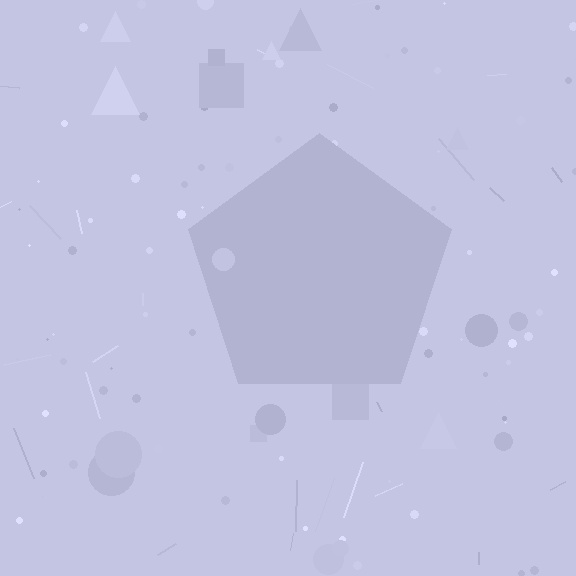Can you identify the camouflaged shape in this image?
The camouflaged shape is a pentagon.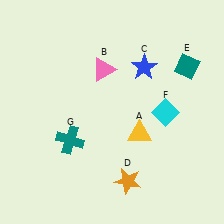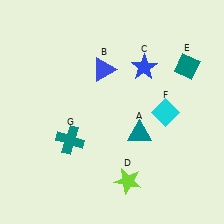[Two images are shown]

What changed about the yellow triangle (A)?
In Image 1, A is yellow. In Image 2, it changed to teal.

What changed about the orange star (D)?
In Image 1, D is orange. In Image 2, it changed to lime.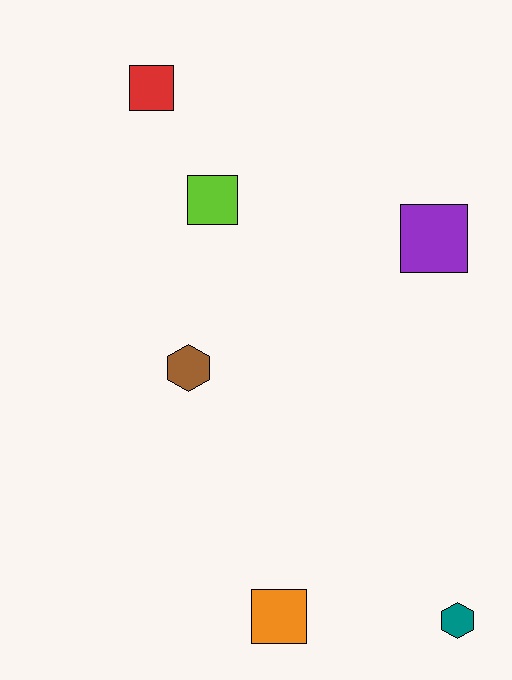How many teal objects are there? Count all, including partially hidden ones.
There is 1 teal object.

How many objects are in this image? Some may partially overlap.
There are 6 objects.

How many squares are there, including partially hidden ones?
There are 4 squares.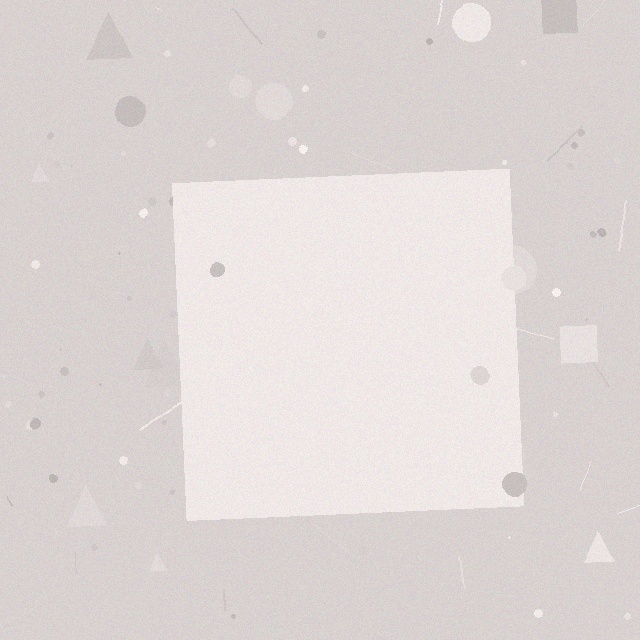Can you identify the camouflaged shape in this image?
The camouflaged shape is a square.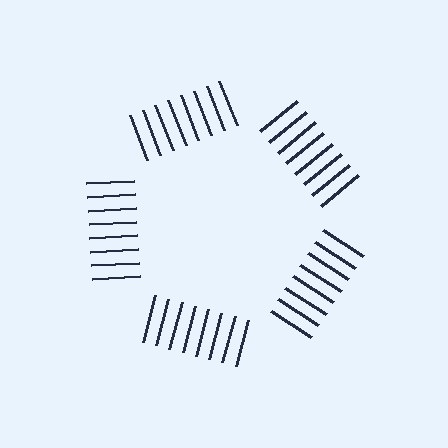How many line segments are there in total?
40 — 8 along each of the 5 edges.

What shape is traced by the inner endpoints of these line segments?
An illusory pentagon — the line segments terminate on its edges but no continuous stroke is drawn.